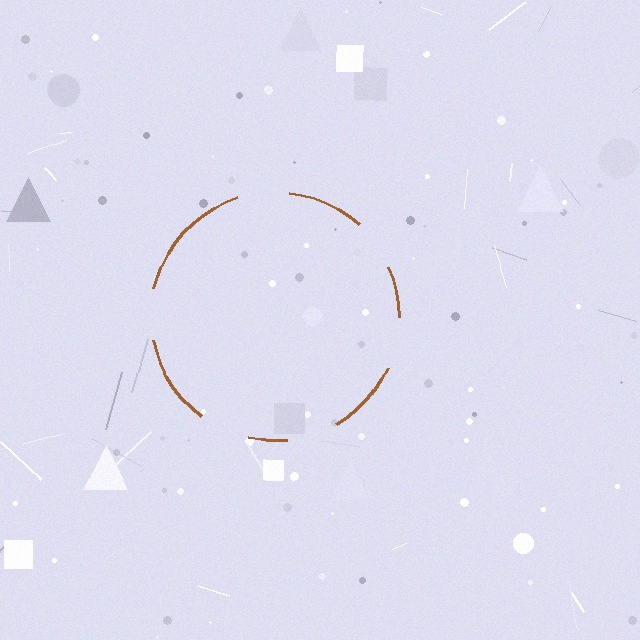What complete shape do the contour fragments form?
The contour fragments form a circle.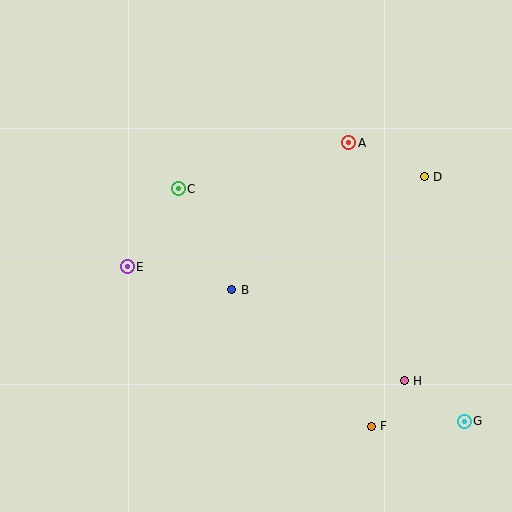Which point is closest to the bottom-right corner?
Point G is closest to the bottom-right corner.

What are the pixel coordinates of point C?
Point C is at (178, 189).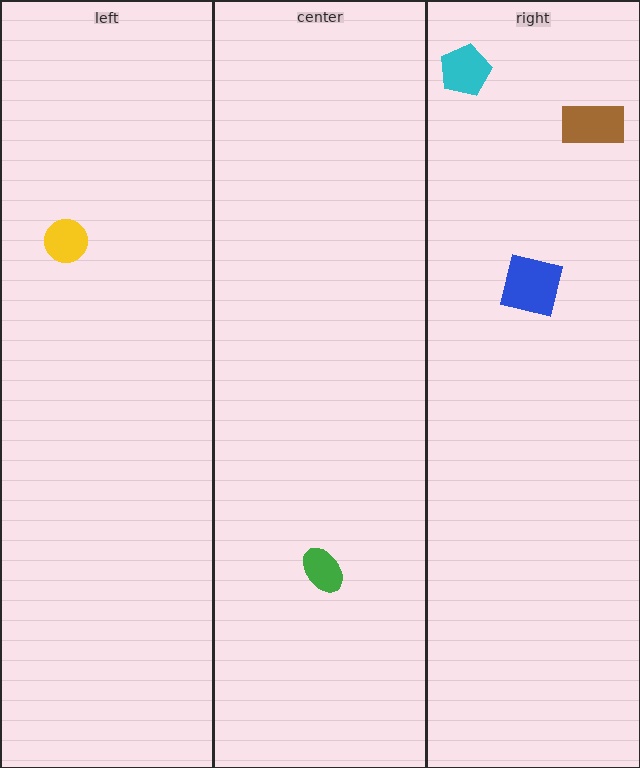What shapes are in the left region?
The yellow circle.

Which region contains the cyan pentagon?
The right region.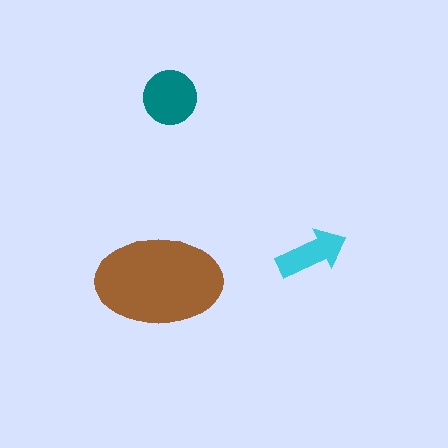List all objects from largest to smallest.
The brown ellipse, the teal circle, the cyan arrow.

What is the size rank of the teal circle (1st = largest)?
2nd.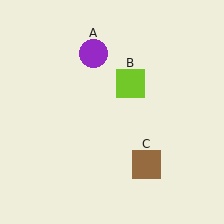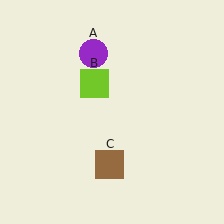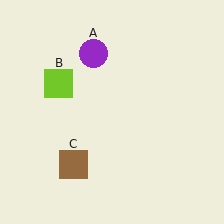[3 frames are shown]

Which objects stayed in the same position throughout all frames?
Purple circle (object A) remained stationary.